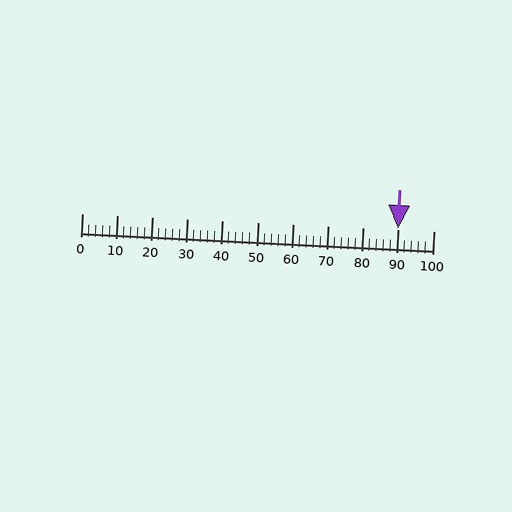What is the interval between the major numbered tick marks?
The major tick marks are spaced 10 units apart.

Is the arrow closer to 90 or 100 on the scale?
The arrow is closer to 90.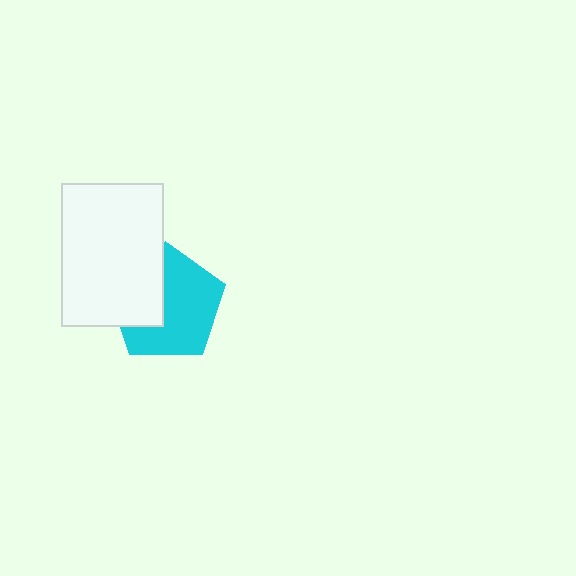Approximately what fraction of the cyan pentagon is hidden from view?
Roughly 36% of the cyan pentagon is hidden behind the white rectangle.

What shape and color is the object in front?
The object in front is a white rectangle.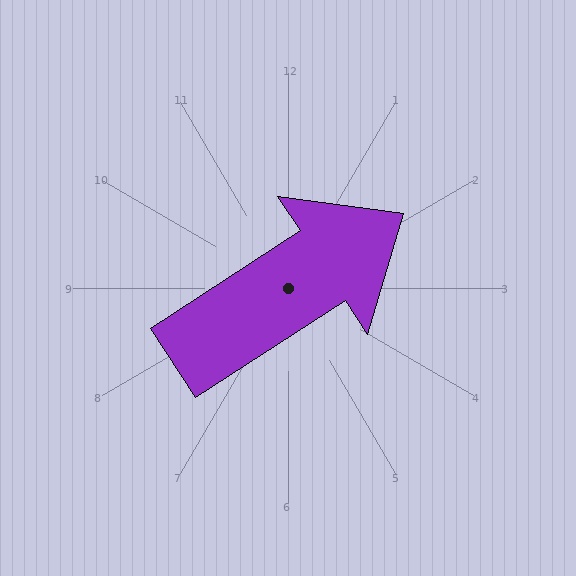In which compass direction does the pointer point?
Northeast.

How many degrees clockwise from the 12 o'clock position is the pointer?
Approximately 57 degrees.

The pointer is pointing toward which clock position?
Roughly 2 o'clock.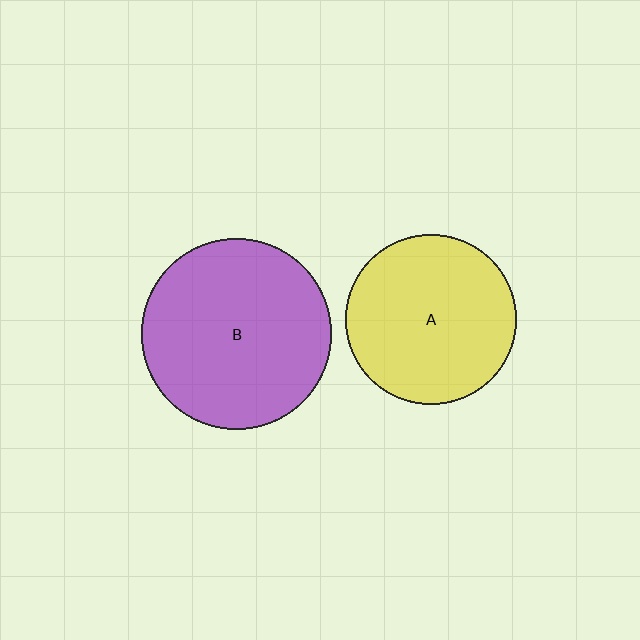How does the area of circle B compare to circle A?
Approximately 1.2 times.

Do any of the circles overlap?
No, none of the circles overlap.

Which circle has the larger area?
Circle B (purple).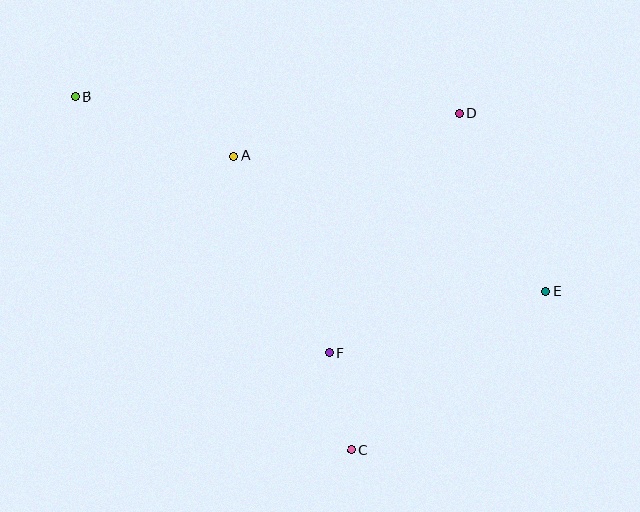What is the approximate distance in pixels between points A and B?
The distance between A and B is approximately 170 pixels.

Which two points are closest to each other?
Points C and F are closest to each other.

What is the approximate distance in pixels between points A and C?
The distance between A and C is approximately 317 pixels.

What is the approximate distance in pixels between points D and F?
The distance between D and F is approximately 272 pixels.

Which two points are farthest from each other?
Points B and E are farthest from each other.